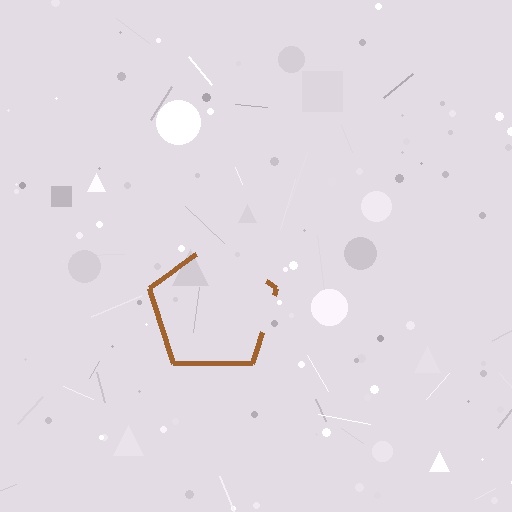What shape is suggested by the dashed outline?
The dashed outline suggests a pentagon.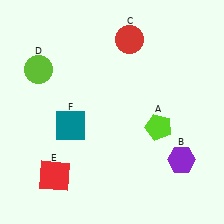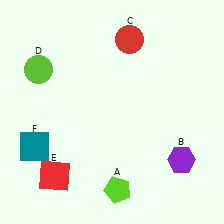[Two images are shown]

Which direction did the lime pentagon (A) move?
The lime pentagon (A) moved down.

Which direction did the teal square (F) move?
The teal square (F) moved left.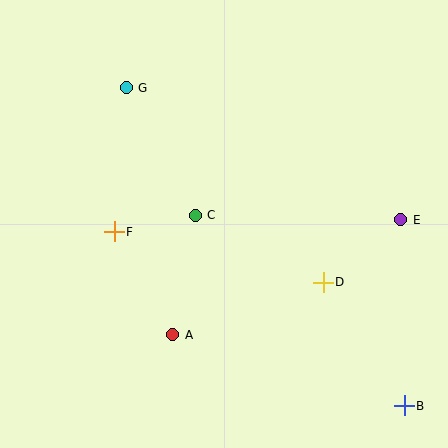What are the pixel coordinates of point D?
Point D is at (323, 282).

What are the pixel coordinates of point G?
Point G is at (126, 88).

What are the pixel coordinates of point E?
Point E is at (401, 220).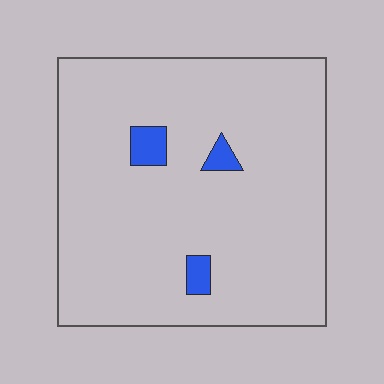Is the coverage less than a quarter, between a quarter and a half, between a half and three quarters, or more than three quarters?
Less than a quarter.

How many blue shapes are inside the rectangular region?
3.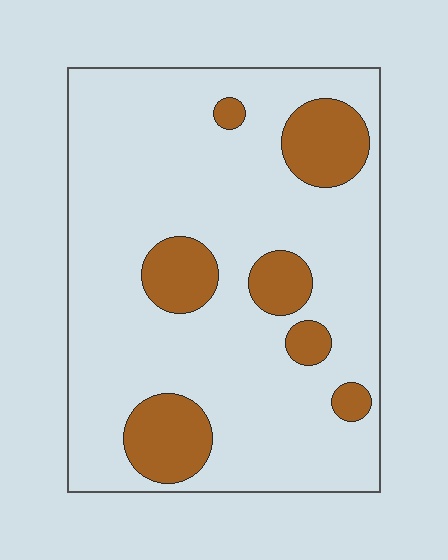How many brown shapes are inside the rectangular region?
7.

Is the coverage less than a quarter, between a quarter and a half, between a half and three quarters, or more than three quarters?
Less than a quarter.